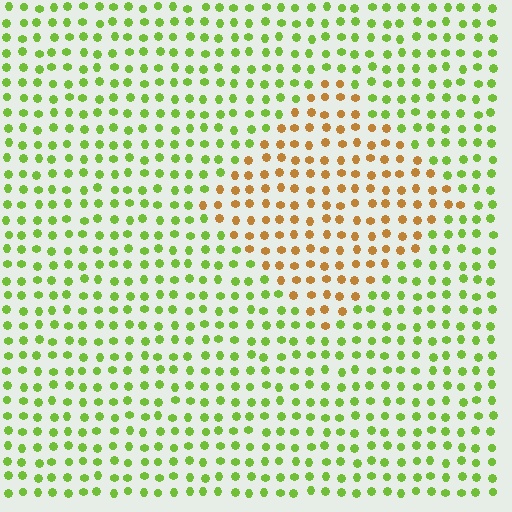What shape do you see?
I see a diamond.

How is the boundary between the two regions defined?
The boundary is defined purely by a slight shift in hue (about 61 degrees). Spacing, size, and orientation are identical on both sides.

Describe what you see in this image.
The image is filled with small lime elements in a uniform arrangement. A diamond-shaped region is visible where the elements are tinted to a slightly different hue, forming a subtle color boundary.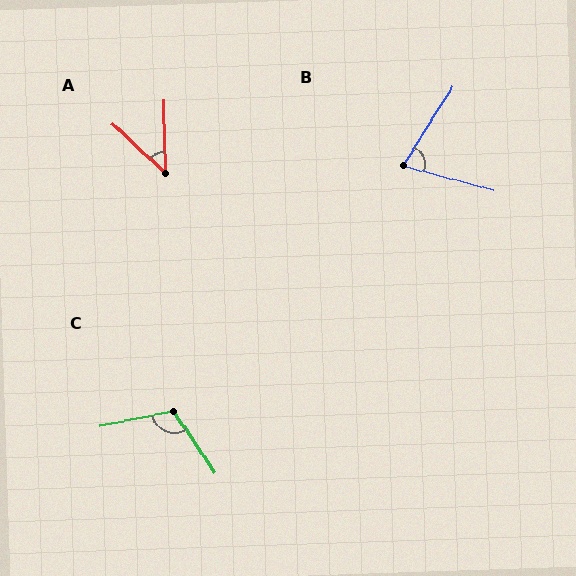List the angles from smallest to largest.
A (45°), B (73°), C (112°).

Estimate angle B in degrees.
Approximately 73 degrees.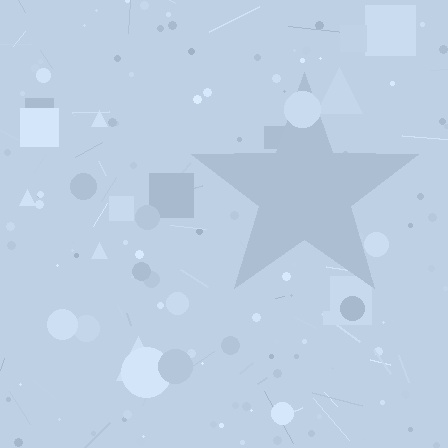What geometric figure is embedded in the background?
A star is embedded in the background.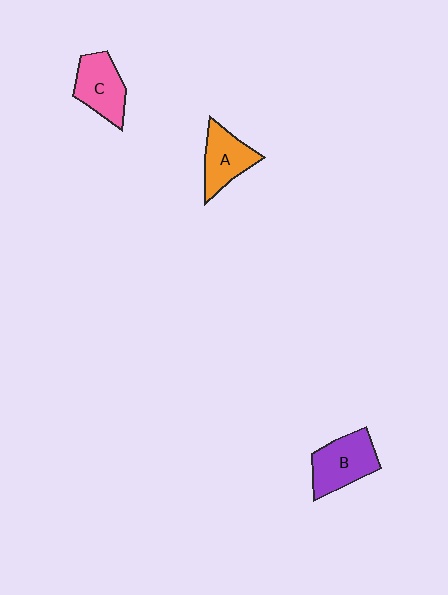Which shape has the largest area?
Shape B (purple).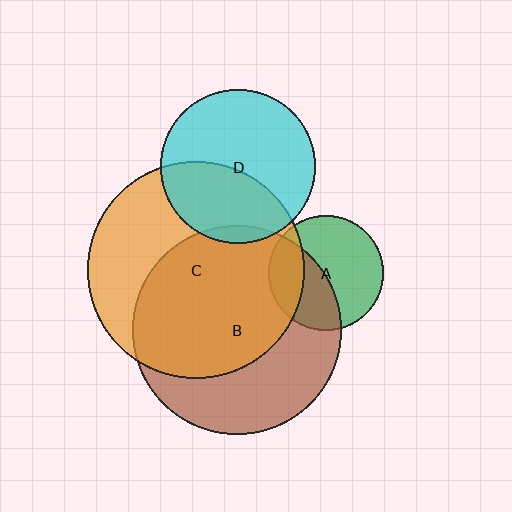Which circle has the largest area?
Circle C (orange).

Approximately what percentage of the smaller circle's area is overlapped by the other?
Approximately 40%.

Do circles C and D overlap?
Yes.